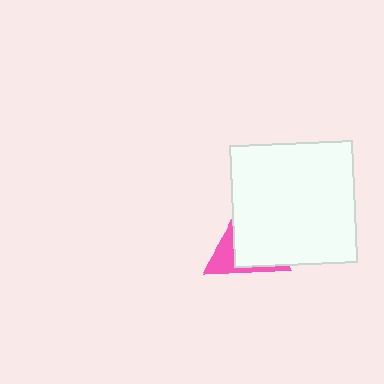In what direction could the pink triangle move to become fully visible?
The pink triangle could move toward the lower-left. That would shift it out from behind the white rectangle entirely.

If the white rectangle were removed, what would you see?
You would see the complete pink triangle.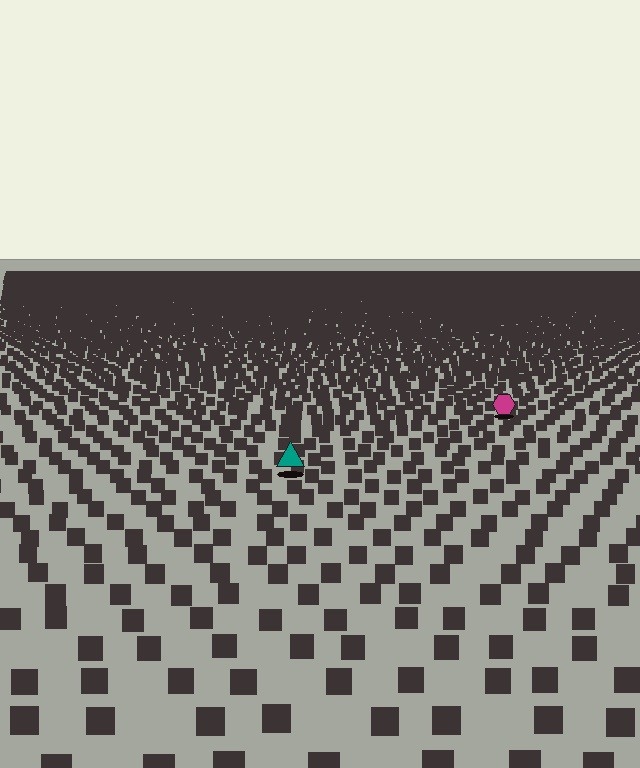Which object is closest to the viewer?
The teal triangle is closest. The texture marks near it are larger and more spread out.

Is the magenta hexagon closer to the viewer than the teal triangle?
No. The teal triangle is closer — you can tell from the texture gradient: the ground texture is coarser near it.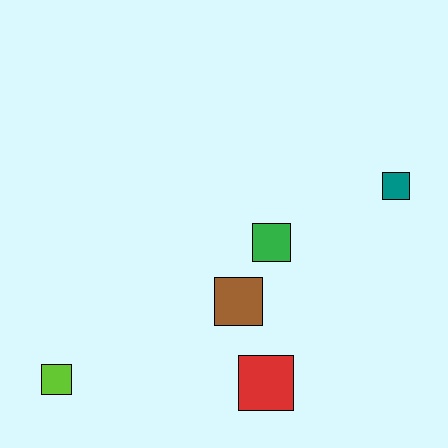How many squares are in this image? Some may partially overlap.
There are 5 squares.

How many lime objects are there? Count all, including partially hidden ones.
There is 1 lime object.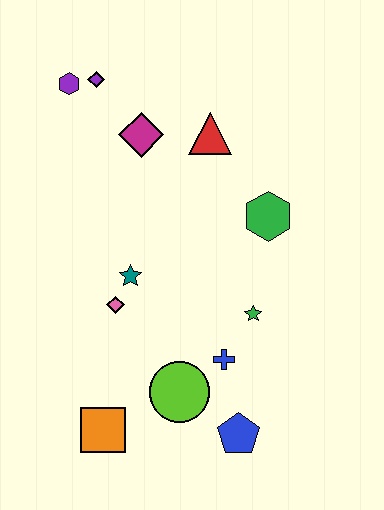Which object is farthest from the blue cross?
The purple hexagon is farthest from the blue cross.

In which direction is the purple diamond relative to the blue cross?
The purple diamond is above the blue cross.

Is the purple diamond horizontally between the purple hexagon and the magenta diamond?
Yes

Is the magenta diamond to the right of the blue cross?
No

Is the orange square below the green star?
Yes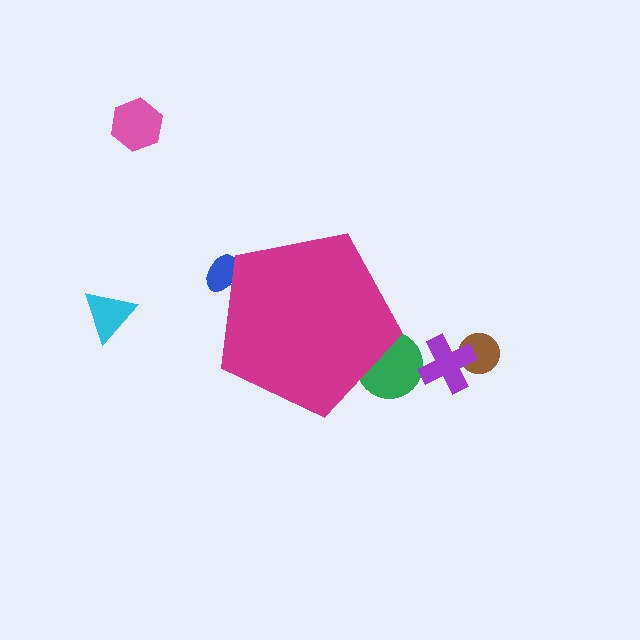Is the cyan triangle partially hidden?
No, the cyan triangle is fully visible.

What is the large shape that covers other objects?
A magenta pentagon.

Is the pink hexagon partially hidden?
No, the pink hexagon is fully visible.